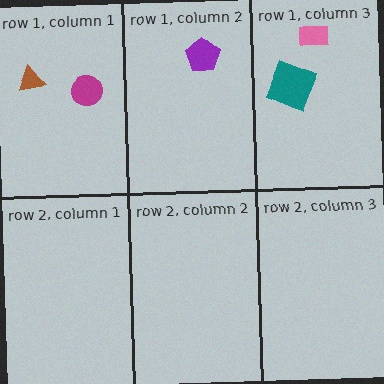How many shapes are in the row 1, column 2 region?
1.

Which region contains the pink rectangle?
The row 1, column 3 region.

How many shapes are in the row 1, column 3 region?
2.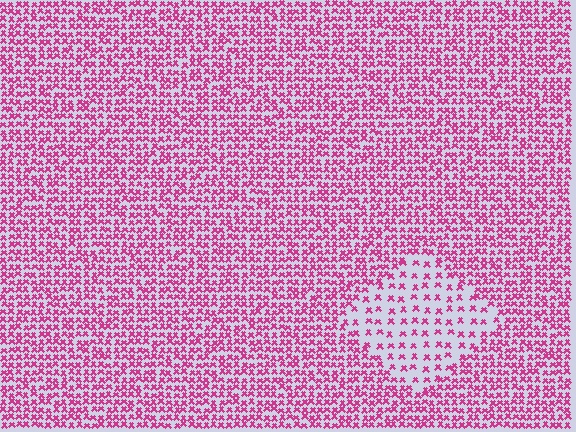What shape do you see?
I see a diamond.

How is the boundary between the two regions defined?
The boundary is defined by a change in element density (approximately 2.4x ratio). All elements are the same color, size, and shape.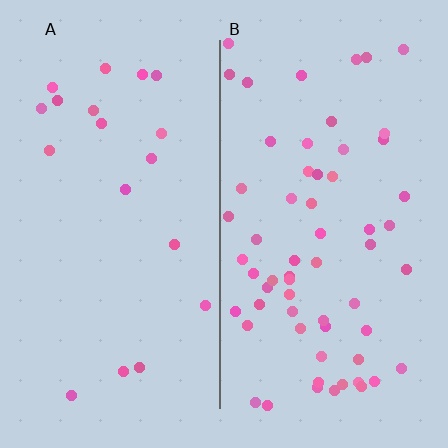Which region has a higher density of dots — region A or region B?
B (the right).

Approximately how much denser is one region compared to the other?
Approximately 3.2× — region B over region A.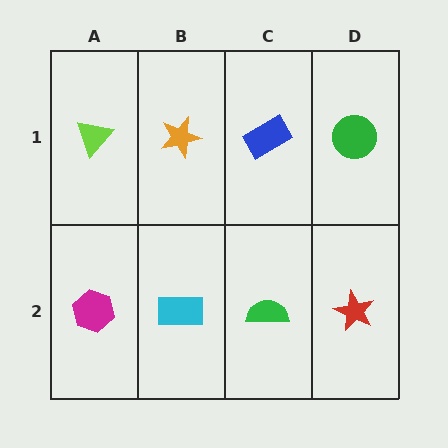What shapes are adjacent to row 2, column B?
An orange star (row 1, column B), a magenta hexagon (row 2, column A), a green semicircle (row 2, column C).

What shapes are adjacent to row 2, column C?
A blue rectangle (row 1, column C), a cyan rectangle (row 2, column B), a red star (row 2, column D).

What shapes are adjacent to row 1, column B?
A cyan rectangle (row 2, column B), a lime triangle (row 1, column A), a blue rectangle (row 1, column C).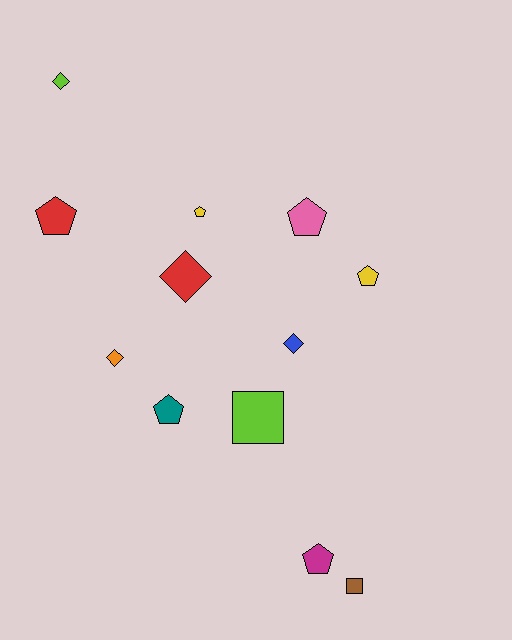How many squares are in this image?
There are 2 squares.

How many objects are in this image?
There are 12 objects.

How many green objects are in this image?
There are no green objects.